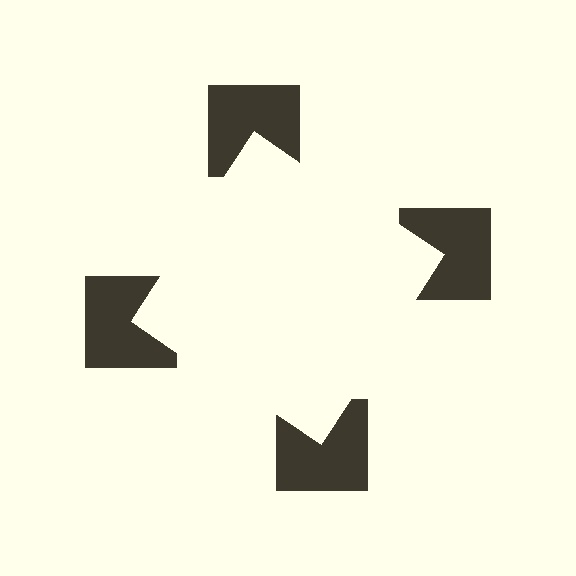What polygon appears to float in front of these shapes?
An illusory square — its edges are inferred from the aligned wedge cuts in the notched squares, not physically drawn.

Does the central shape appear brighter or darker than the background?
It typically appears slightly brighter than the background, even though no actual brightness change is drawn.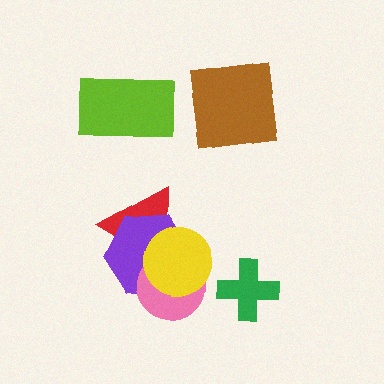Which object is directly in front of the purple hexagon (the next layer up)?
The pink circle is directly in front of the purple hexagon.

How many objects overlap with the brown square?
0 objects overlap with the brown square.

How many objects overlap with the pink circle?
3 objects overlap with the pink circle.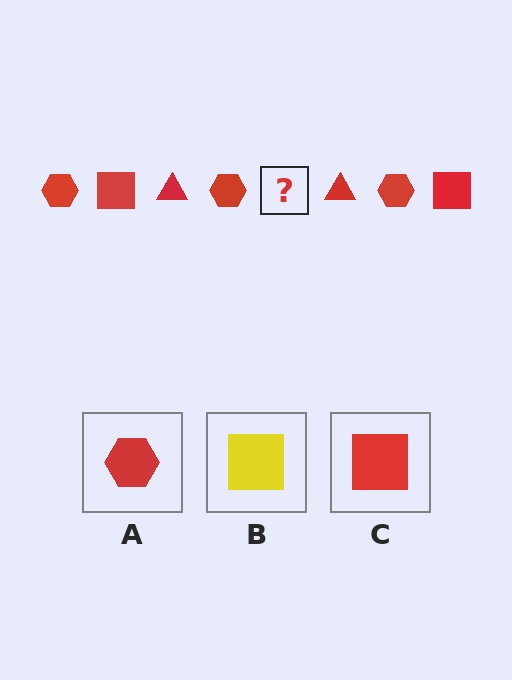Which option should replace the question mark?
Option C.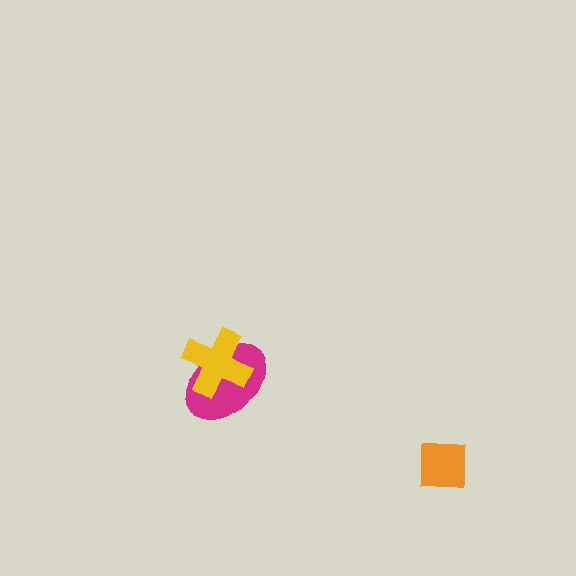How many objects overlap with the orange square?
0 objects overlap with the orange square.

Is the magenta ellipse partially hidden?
Yes, it is partially covered by another shape.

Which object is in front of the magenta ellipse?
The yellow cross is in front of the magenta ellipse.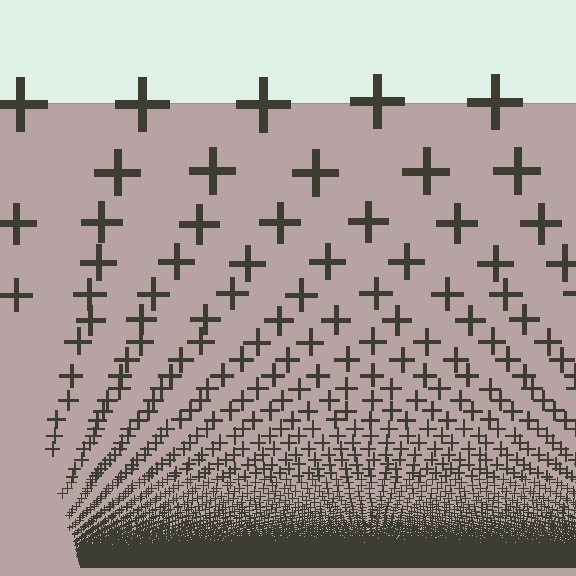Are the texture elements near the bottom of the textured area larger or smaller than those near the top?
Smaller. The gradient is inverted — elements near the bottom are smaller and denser.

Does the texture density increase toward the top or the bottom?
Density increases toward the bottom.